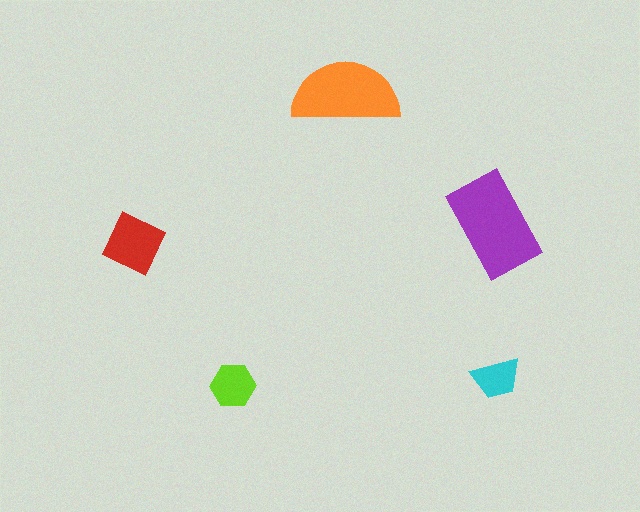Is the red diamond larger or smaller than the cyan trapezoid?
Larger.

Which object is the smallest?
The cyan trapezoid.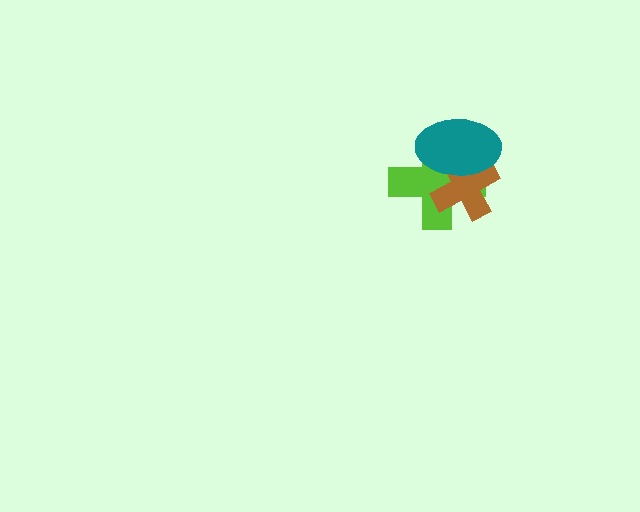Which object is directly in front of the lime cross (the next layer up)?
The brown cross is directly in front of the lime cross.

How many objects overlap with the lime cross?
2 objects overlap with the lime cross.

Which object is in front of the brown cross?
The teal ellipse is in front of the brown cross.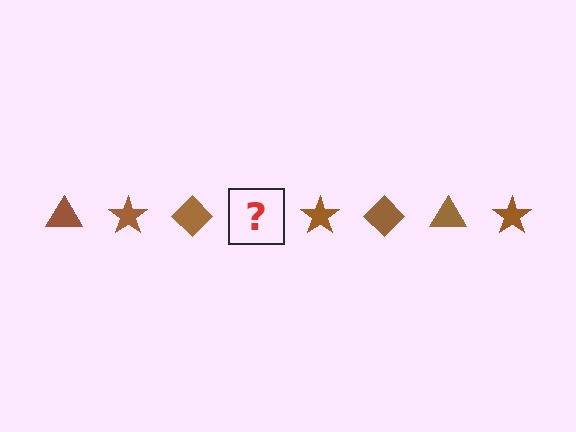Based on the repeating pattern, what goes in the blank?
The blank should be a brown triangle.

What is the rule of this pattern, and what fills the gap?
The rule is that the pattern cycles through triangle, star, diamond shapes in brown. The gap should be filled with a brown triangle.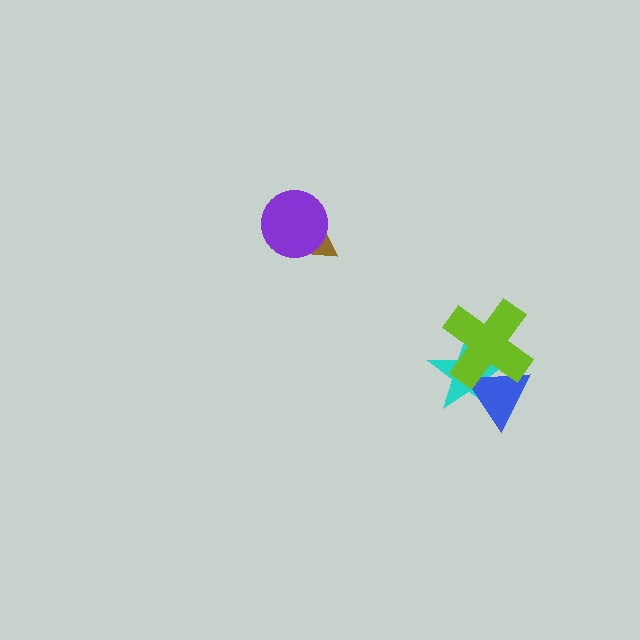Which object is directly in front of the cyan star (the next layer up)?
The blue triangle is directly in front of the cyan star.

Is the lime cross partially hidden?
No, no other shape covers it.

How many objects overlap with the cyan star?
2 objects overlap with the cyan star.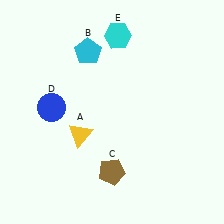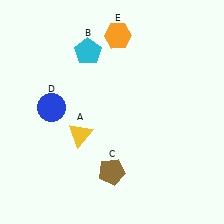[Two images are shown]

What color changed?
The hexagon (E) changed from cyan in Image 1 to orange in Image 2.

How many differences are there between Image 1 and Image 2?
There is 1 difference between the two images.